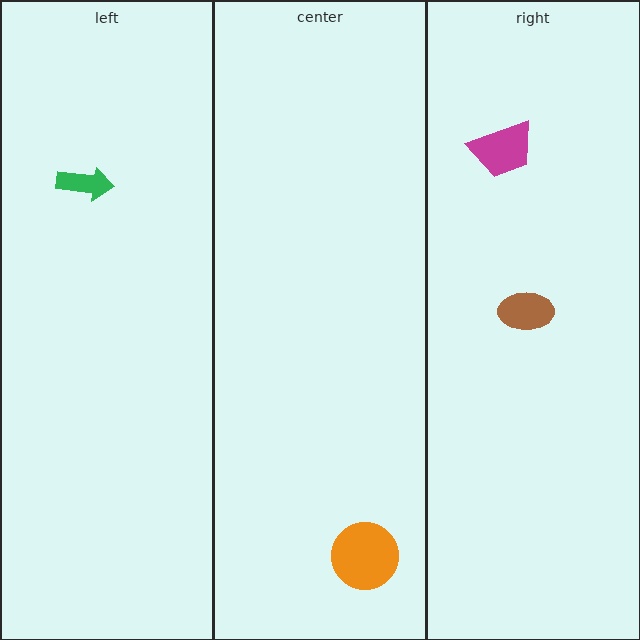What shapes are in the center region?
The orange circle.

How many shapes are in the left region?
1.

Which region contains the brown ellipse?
The right region.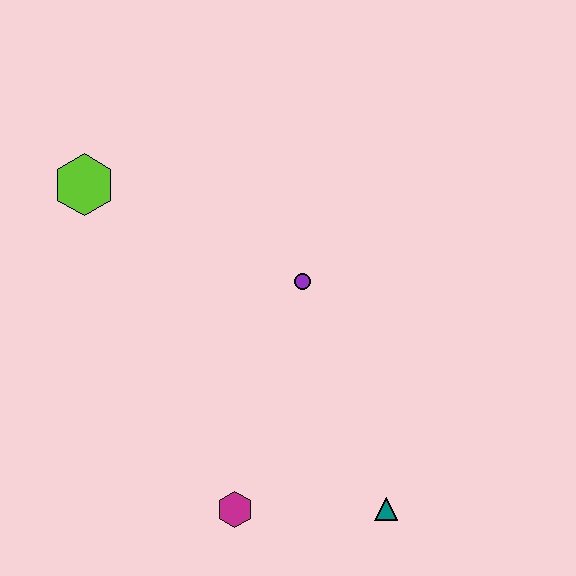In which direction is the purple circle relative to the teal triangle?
The purple circle is above the teal triangle.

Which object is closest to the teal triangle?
The magenta hexagon is closest to the teal triangle.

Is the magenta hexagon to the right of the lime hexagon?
Yes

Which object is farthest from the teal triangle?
The lime hexagon is farthest from the teal triangle.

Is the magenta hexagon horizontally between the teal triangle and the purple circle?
No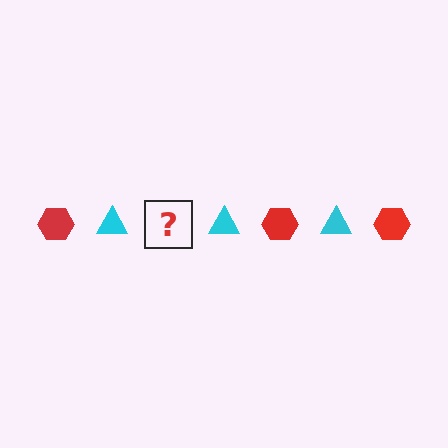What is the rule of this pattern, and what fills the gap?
The rule is that the pattern alternates between red hexagon and cyan triangle. The gap should be filled with a red hexagon.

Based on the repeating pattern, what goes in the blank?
The blank should be a red hexagon.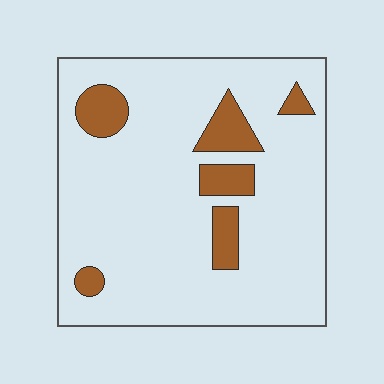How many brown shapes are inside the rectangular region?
6.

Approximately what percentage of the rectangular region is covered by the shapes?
Approximately 15%.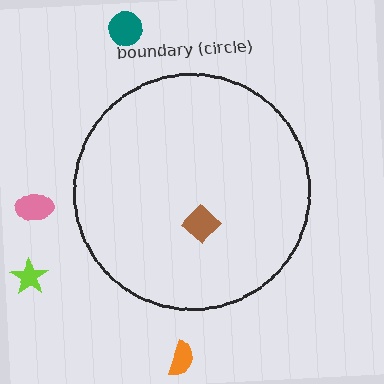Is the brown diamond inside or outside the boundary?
Inside.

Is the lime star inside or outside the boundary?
Outside.